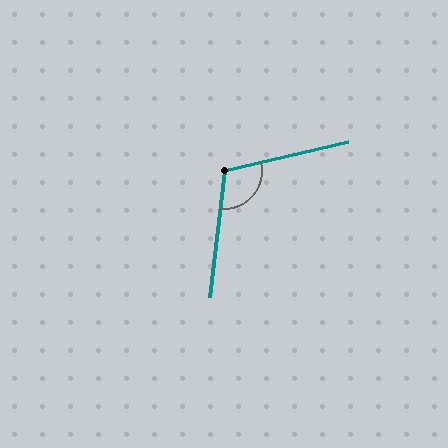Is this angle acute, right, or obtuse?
It is obtuse.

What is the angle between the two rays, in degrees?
Approximately 110 degrees.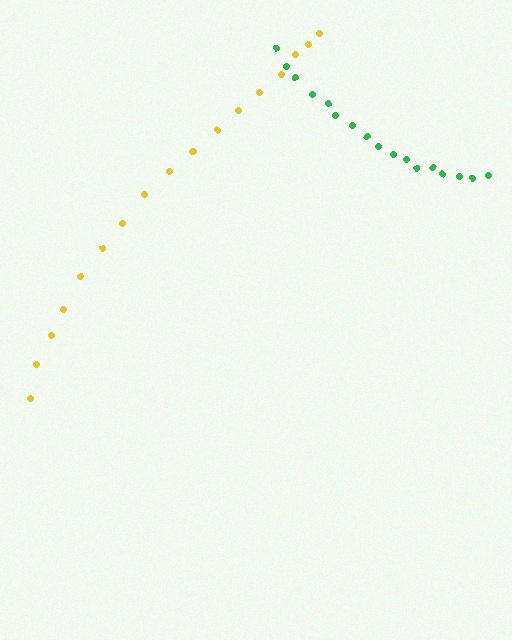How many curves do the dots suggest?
There are 2 distinct paths.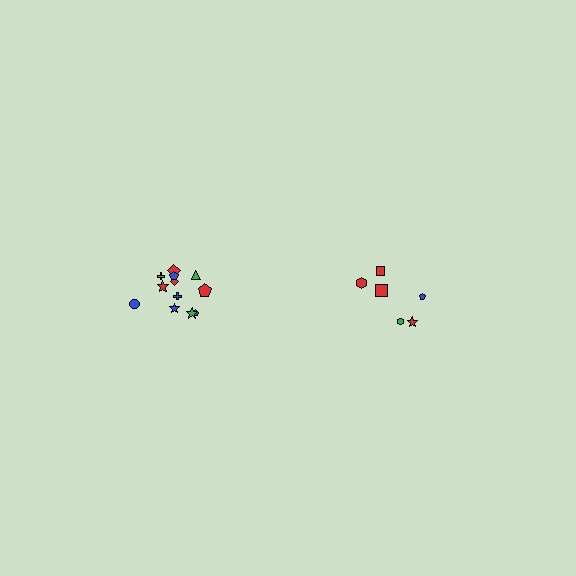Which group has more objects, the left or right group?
The left group.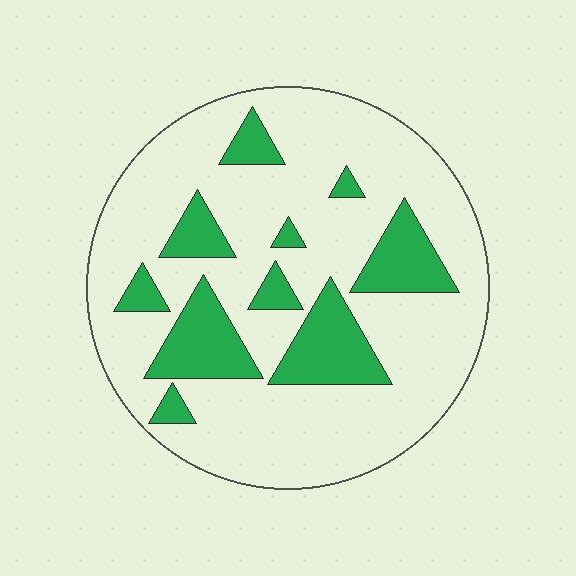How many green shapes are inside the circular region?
10.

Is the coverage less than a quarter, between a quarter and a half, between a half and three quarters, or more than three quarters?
Less than a quarter.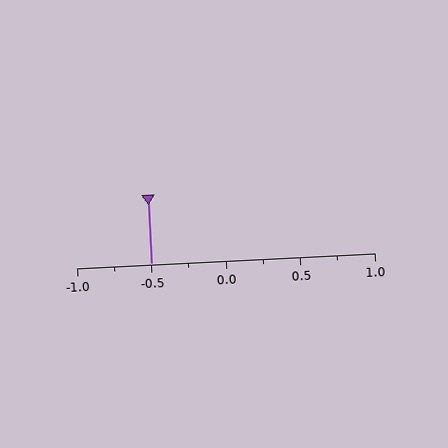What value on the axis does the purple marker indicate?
The marker indicates approximately -0.5.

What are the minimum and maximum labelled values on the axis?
The axis runs from -1.0 to 1.0.